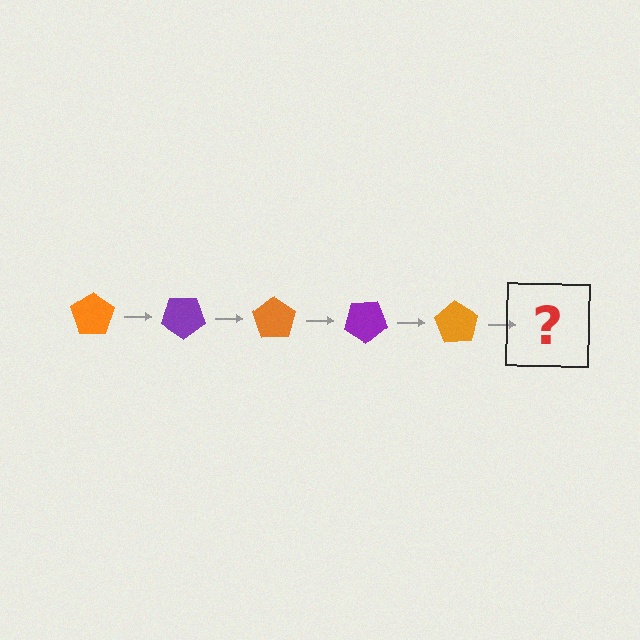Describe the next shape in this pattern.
It should be a purple pentagon, rotated 175 degrees from the start.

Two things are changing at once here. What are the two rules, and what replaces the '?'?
The two rules are that it rotates 35 degrees each step and the color cycles through orange and purple. The '?' should be a purple pentagon, rotated 175 degrees from the start.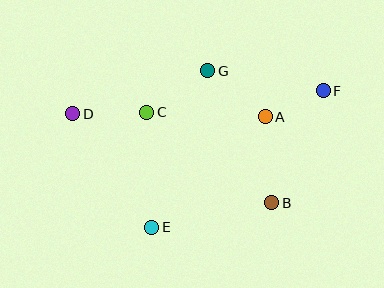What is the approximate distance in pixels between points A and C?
The distance between A and C is approximately 119 pixels.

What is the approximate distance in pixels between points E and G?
The distance between E and G is approximately 166 pixels.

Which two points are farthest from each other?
Points D and F are farthest from each other.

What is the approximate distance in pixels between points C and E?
The distance between C and E is approximately 115 pixels.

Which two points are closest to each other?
Points A and F are closest to each other.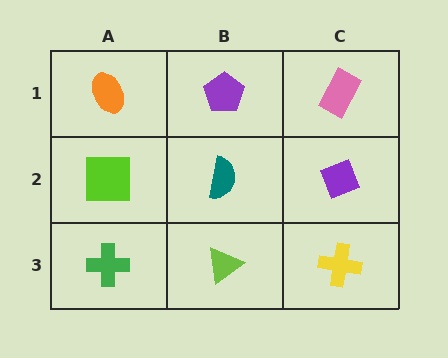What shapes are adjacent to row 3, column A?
A lime square (row 2, column A), a lime triangle (row 3, column B).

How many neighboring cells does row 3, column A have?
2.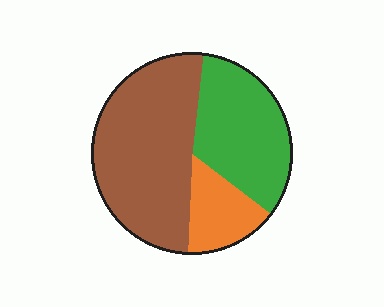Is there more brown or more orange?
Brown.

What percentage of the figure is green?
Green covers roughly 35% of the figure.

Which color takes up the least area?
Orange, at roughly 15%.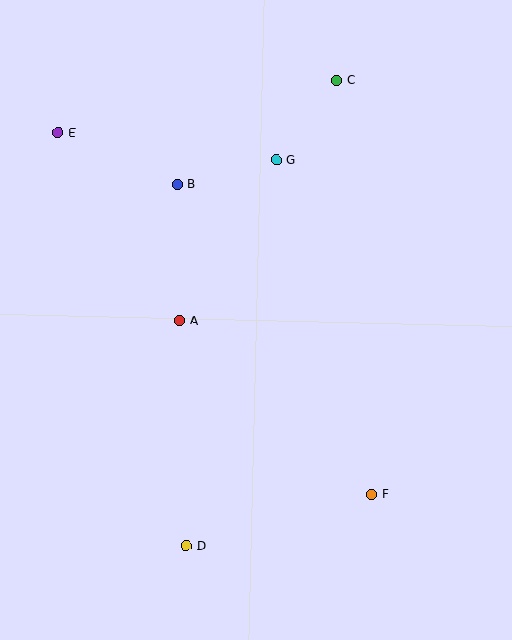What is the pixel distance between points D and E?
The distance between D and E is 433 pixels.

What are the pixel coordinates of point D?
Point D is at (186, 546).